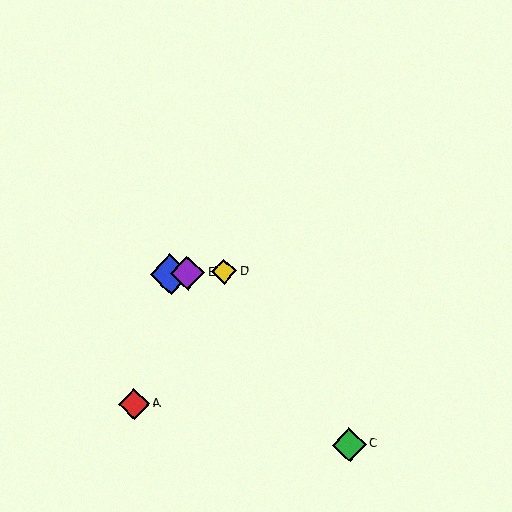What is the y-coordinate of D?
Object D is at y≈272.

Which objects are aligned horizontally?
Objects B, D, E are aligned horizontally.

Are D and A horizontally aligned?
No, D is at y≈272 and A is at y≈404.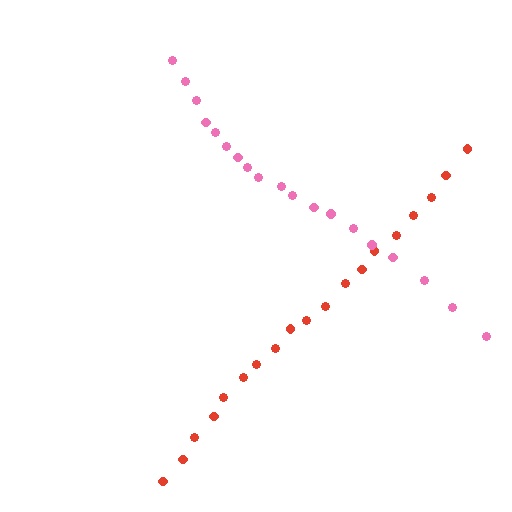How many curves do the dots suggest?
There are 2 distinct paths.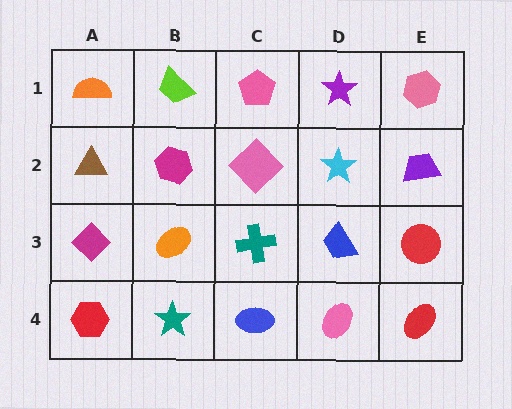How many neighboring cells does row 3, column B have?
4.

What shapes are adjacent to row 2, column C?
A pink pentagon (row 1, column C), a teal cross (row 3, column C), a magenta hexagon (row 2, column B), a cyan star (row 2, column D).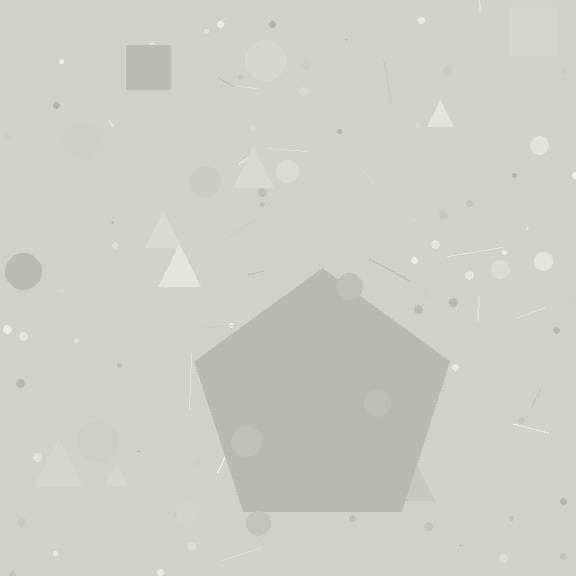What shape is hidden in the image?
A pentagon is hidden in the image.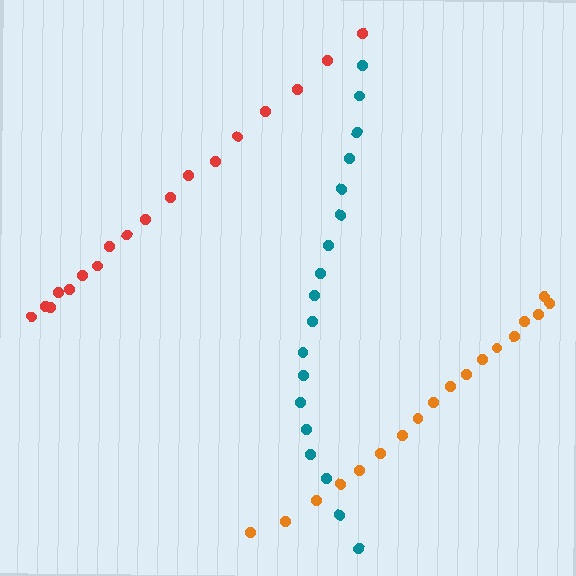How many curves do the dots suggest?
There are 3 distinct paths.